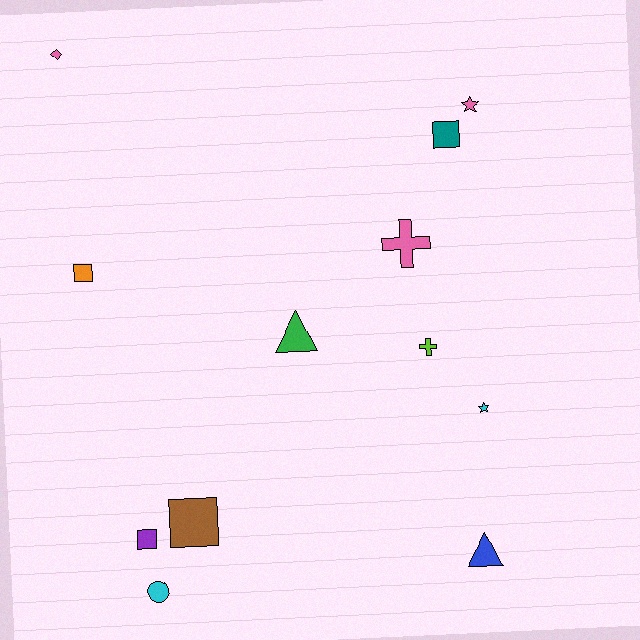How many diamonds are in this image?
There is 1 diamond.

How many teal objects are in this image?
There is 1 teal object.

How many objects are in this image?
There are 12 objects.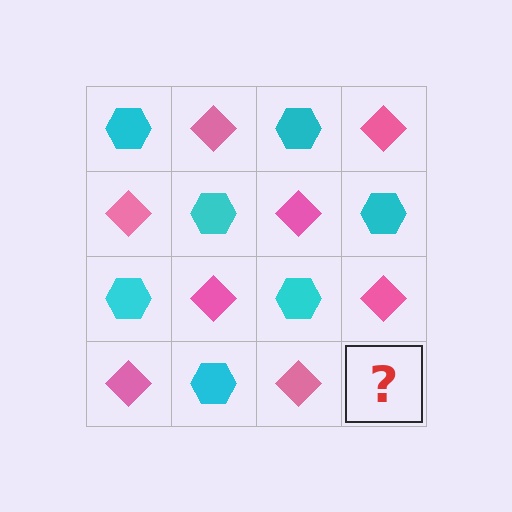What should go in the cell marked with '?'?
The missing cell should contain a cyan hexagon.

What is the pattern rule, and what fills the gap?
The rule is that it alternates cyan hexagon and pink diamond in a checkerboard pattern. The gap should be filled with a cyan hexagon.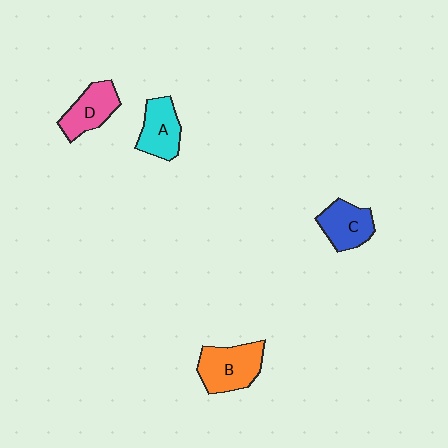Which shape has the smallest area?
Shape C (blue).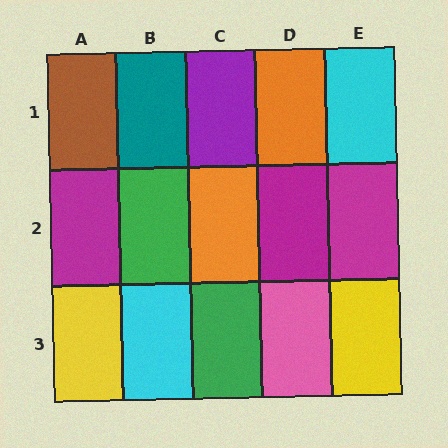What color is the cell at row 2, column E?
Magenta.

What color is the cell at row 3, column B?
Cyan.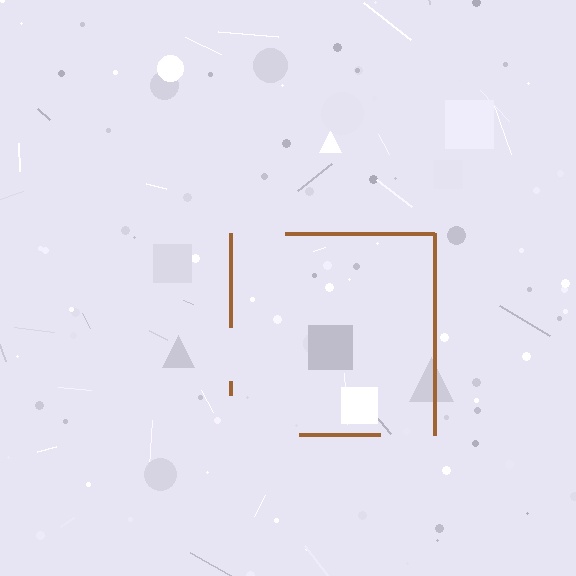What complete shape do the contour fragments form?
The contour fragments form a square.